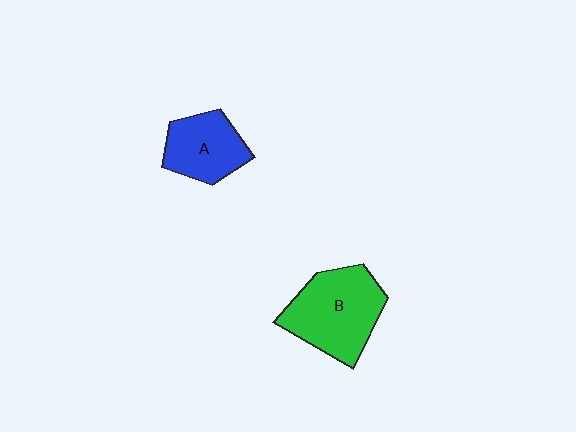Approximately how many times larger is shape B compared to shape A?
Approximately 1.5 times.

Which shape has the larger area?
Shape B (green).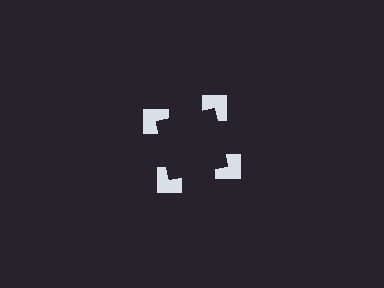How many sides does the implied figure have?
4 sides.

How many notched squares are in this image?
There are 4 — one at each vertex of the illusory square.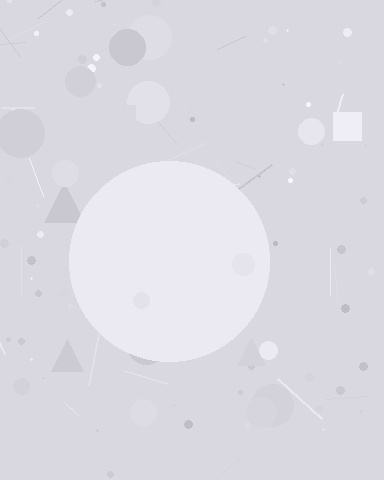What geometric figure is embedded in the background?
A circle is embedded in the background.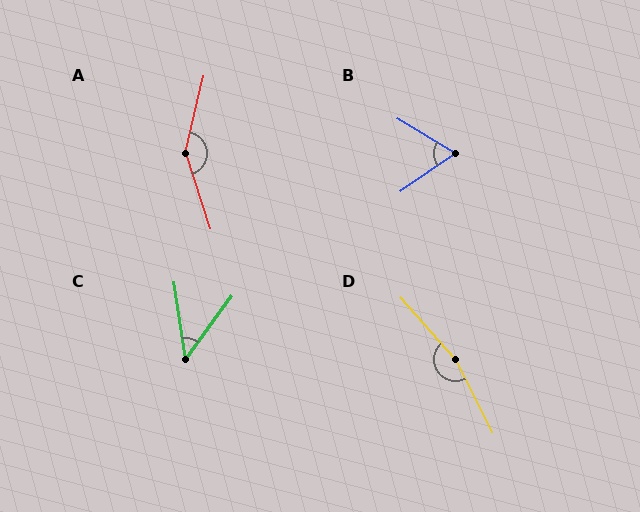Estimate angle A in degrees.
Approximately 149 degrees.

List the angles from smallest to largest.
C (45°), B (66°), A (149°), D (164°).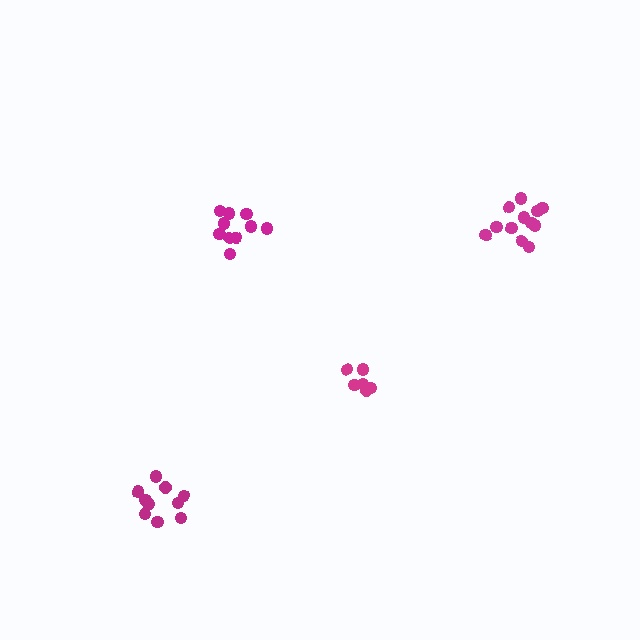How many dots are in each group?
Group 1: 6 dots, Group 2: 10 dots, Group 3: 10 dots, Group 4: 12 dots (38 total).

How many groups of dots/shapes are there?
There are 4 groups.